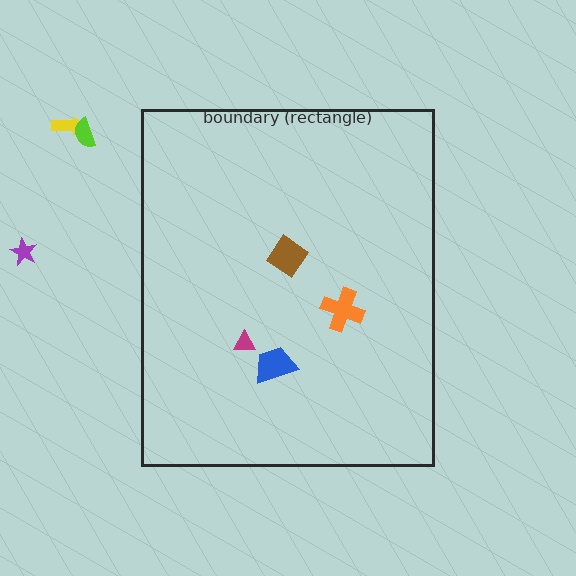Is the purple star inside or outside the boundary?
Outside.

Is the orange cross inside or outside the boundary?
Inside.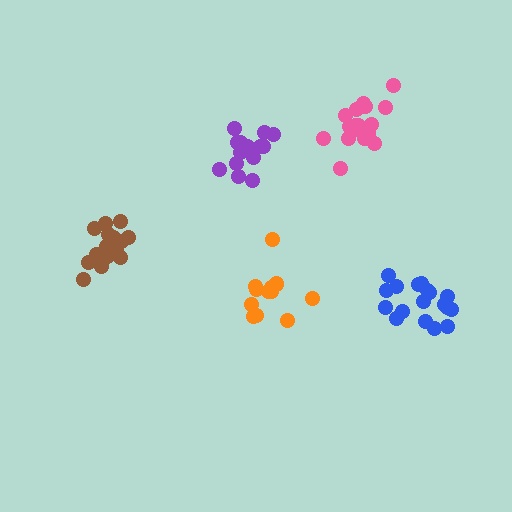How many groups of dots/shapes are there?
There are 5 groups.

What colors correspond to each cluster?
The clusters are colored: orange, purple, pink, brown, blue.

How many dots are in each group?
Group 1: 13 dots, Group 2: 15 dots, Group 3: 17 dots, Group 4: 17 dots, Group 5: 18 dots (80 total).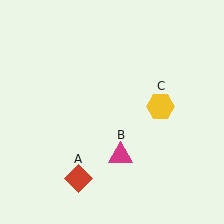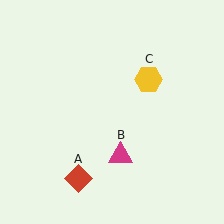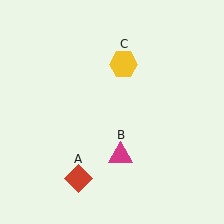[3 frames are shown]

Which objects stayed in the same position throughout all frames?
Red diamond (object A) and magenta triangle (object B) remained stationary.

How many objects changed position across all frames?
1 object changed position: yellow hexagon (object C).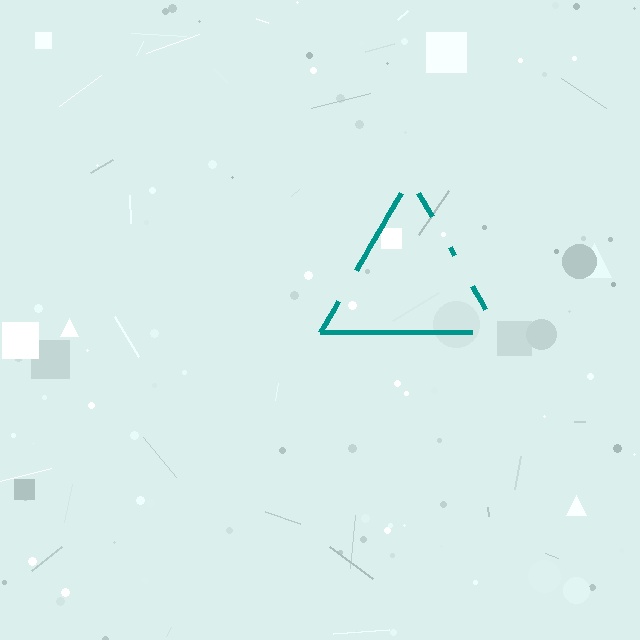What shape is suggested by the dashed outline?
The dashed outline suggests a triangle.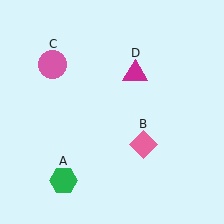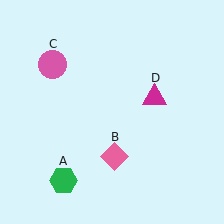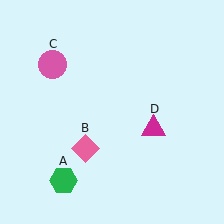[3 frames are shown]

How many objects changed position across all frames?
2 objects changed position: pink diamond (object B), magenta triangle (object D).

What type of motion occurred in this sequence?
The pink diamond (object B), magenta triangle (object D) rotated clockwise around the center of the scene.